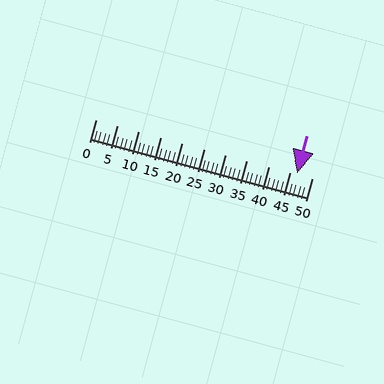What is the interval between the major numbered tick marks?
The major tick marks are spaced 5 units apart.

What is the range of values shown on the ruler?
The ruler shows values from 0 to 50.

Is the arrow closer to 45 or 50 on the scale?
The arrow is closer to 45.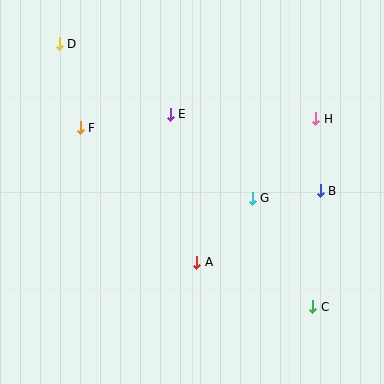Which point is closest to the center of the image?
Point G at (252, 198) is closest to the center.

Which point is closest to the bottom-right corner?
Point C is closest to the bottom-right corner.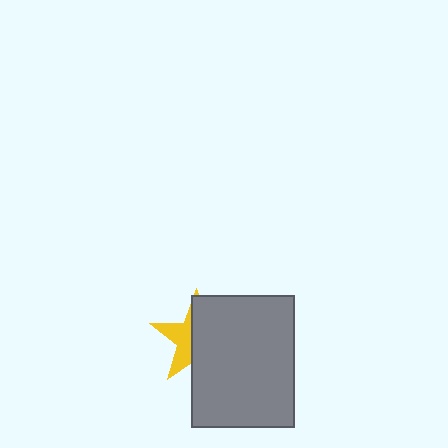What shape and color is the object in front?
The object in front is a gray rectangle.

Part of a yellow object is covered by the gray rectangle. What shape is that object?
It is a star.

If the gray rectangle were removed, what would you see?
You would see the complete yellow star.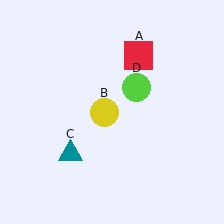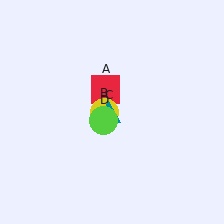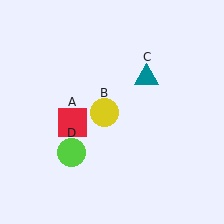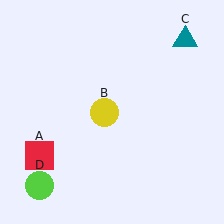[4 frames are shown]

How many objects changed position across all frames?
3 objects changed position: red square (object A), teal triangle (object C), lime circle (object D).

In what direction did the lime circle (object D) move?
The lime circle (object D) moved down and to the left.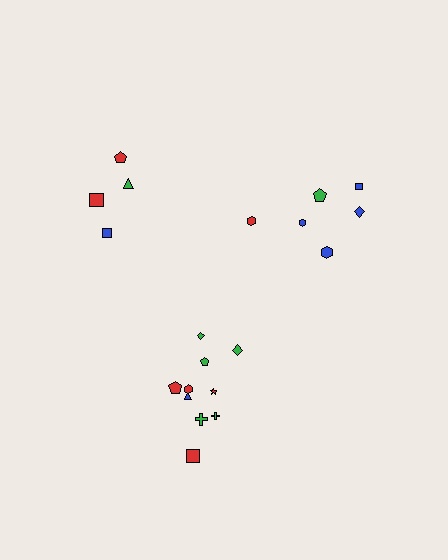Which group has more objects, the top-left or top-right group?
The top-right group.